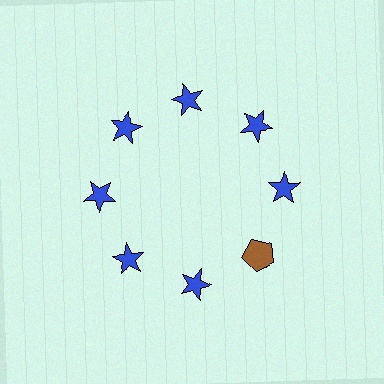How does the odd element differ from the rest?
It differs in both color (brown instead of blue) and shape (pentagon instead of star).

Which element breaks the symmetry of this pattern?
The brown pentagon at roughly the 4 o'clock position breaks the symmetry. All other shapes are blue stars.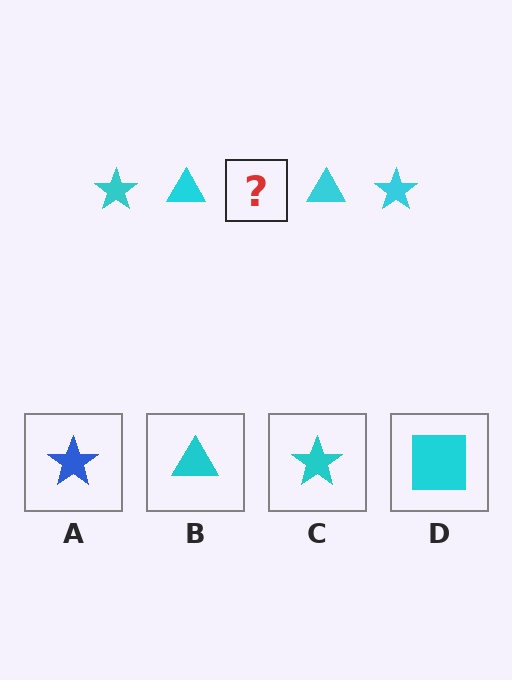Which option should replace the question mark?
Option C.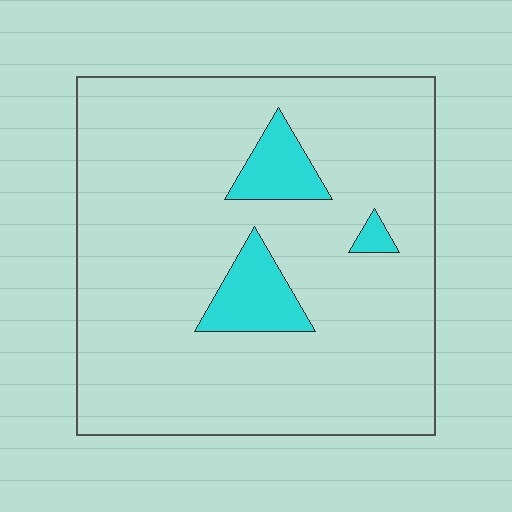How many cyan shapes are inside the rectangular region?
3.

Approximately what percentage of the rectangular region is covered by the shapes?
Approximately 10%.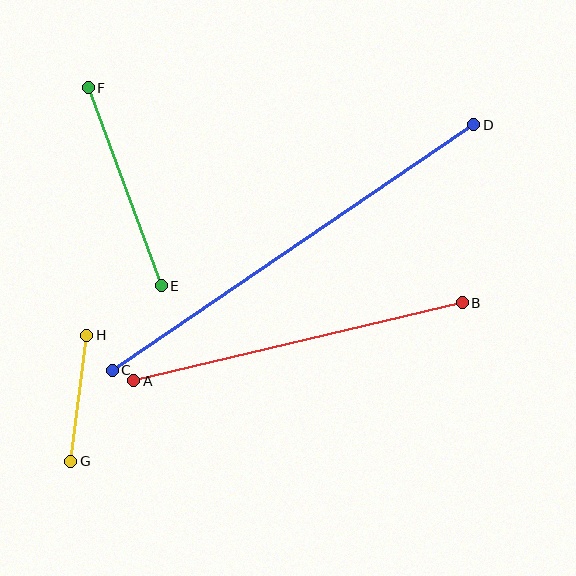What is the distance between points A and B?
The distance is approximately 337 pixels.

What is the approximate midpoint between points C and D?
The midpoint is at approximately (293, 248) pixels.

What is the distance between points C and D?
The distance is approximately 437 pixels.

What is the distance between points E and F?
The distance is approximately 211 pixels.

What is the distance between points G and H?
The distance is approximately 127 pixels.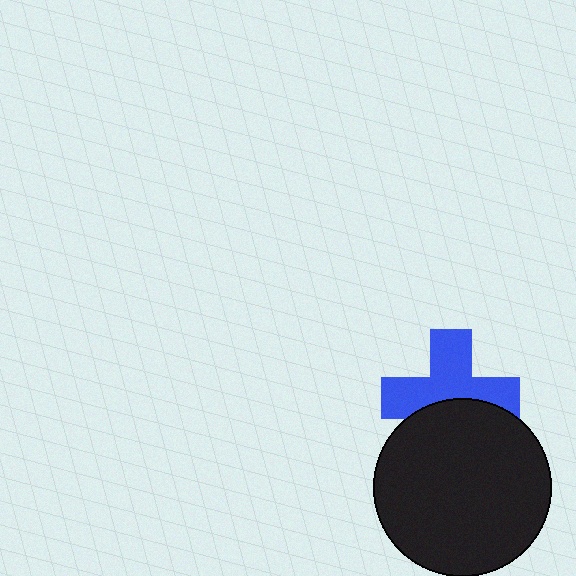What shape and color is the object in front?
The object in front is a black circle.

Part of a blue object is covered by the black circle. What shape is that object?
It is a cross.